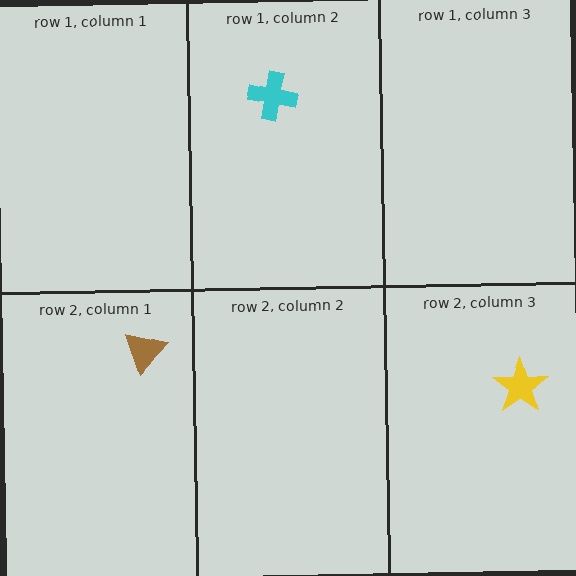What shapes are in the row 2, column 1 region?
The brown triangle.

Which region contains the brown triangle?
The row 2, column 1 region.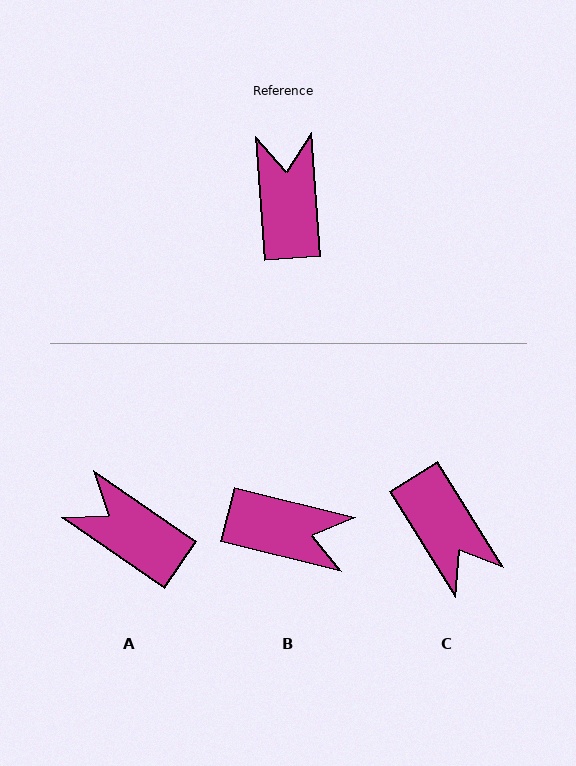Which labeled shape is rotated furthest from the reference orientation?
C, about 152 degrees away.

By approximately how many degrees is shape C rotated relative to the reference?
Approximately 152 degrees clockwise.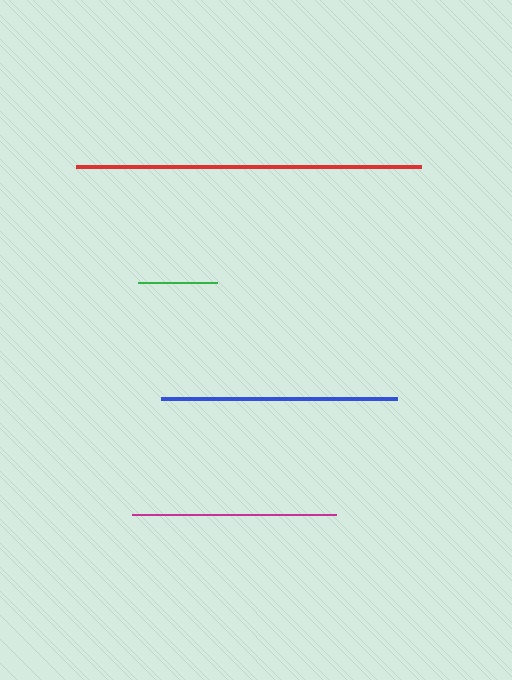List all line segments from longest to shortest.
From longest to shortest: red, blue, magenta, green.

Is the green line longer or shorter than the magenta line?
The magenta line is longer than the green line.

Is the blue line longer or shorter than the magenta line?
The blue line is longer than the magenta line.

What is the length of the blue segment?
The blue segment is approximately 236 pixels long.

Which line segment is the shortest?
The green line is the shortest at approximately 79 pixels.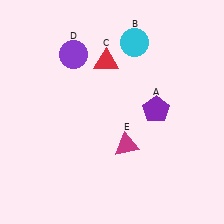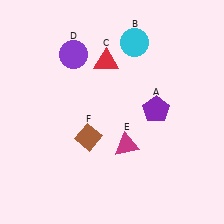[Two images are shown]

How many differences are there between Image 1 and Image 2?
There is 1 difference between the two images.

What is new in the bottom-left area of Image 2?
A brown diamond (F) was added in the bottom-left area of Image 2.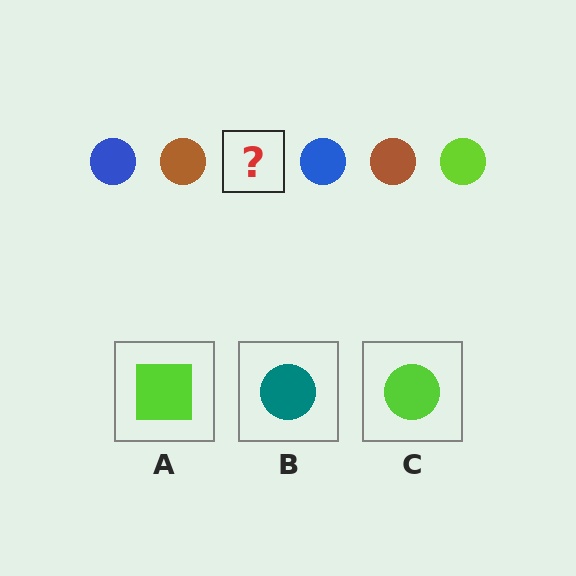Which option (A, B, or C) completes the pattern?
C.